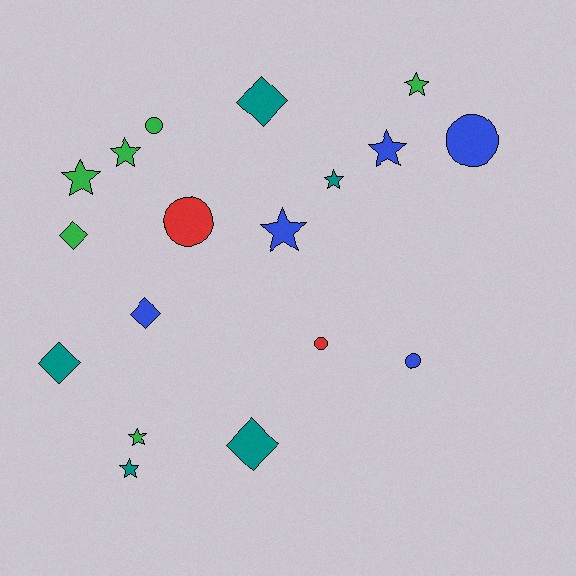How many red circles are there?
There are 2 red circles.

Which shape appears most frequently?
Star, with 8 objects.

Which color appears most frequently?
Green, with 6 objects.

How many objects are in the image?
There are 18 objects.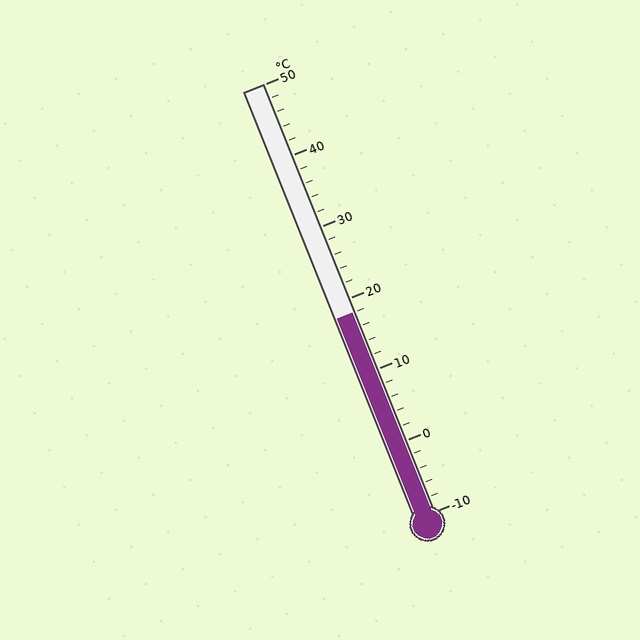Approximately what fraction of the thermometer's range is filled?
The thermometer is filled to approximately 45% of its range.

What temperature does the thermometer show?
The thermometer shows approximately 18°C.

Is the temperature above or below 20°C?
The temperature is below 20°C.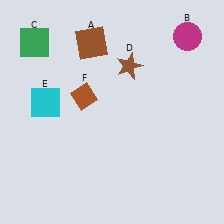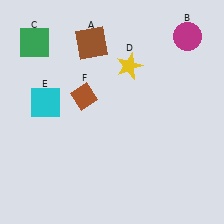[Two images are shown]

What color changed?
The star (D) changed from brown in Image 1 to yellow in Image 2.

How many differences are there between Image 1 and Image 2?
There is 1 difference between the two images.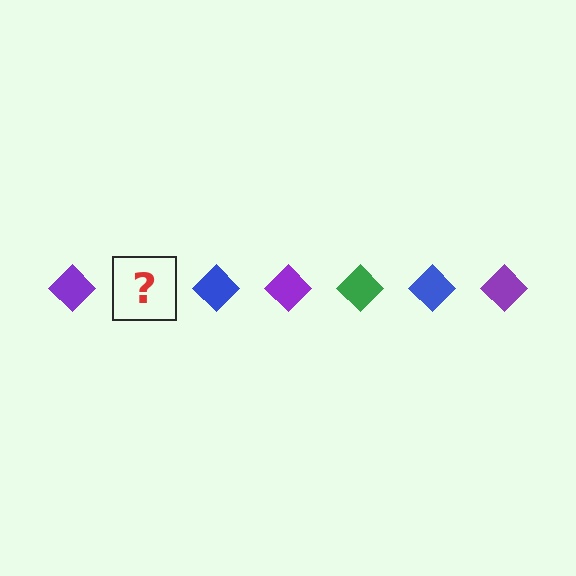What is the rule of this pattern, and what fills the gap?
The rule is that the pattern cycles through purple, green, blue diamonds. The gap should be filled with a green diamond.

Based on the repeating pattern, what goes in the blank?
The blank should be a green diamond.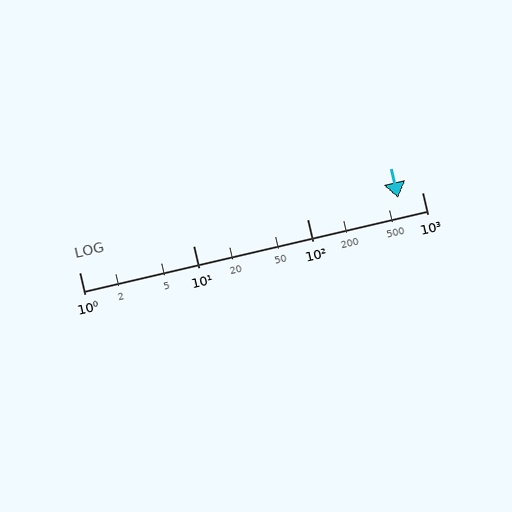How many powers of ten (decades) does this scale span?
The scale spans 3 decades, from 1 to 1000.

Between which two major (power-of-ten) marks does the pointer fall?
The pointer is between 100 and 1000.